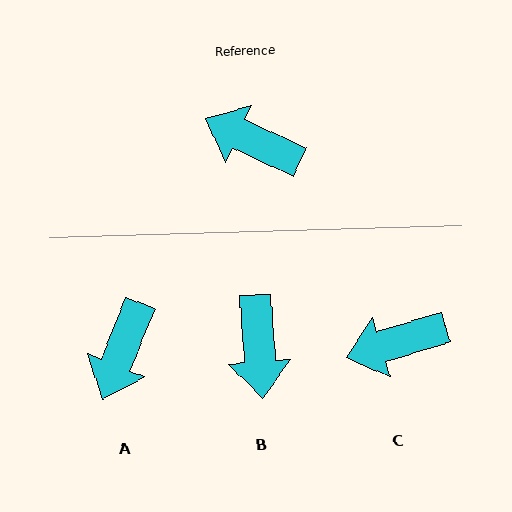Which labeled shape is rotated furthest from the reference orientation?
B, about 119 degrees away.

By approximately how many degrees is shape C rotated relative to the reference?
Approximately 41 degrees counter-clockwise.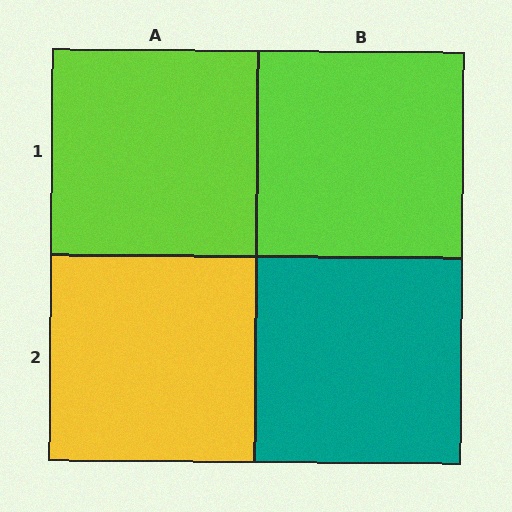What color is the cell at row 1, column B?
Lime.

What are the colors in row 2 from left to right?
Yellow, teal.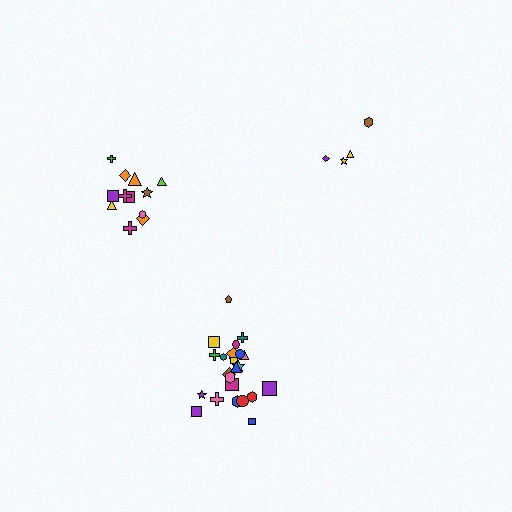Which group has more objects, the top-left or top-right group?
The top-left group.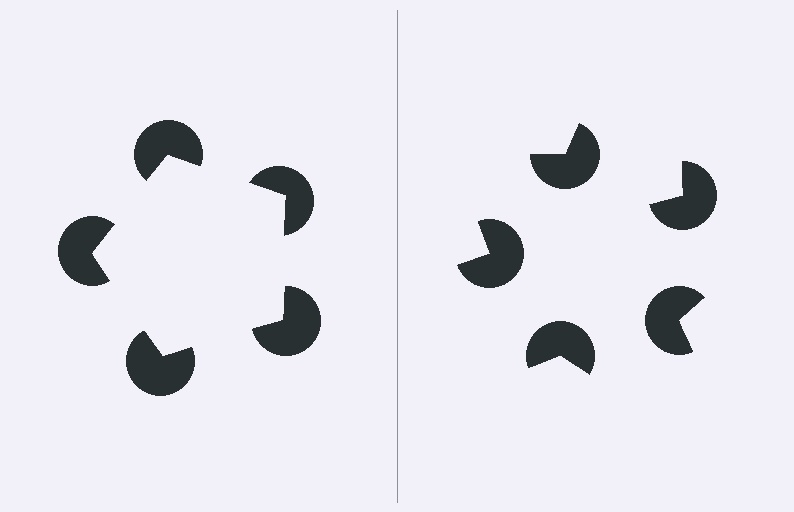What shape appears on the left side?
An illusory pentagon.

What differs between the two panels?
The pac-man discs are positioned identically on both sides; only the wedge orientations differ. On the left they align to a pentagon; on the right they are misaligned.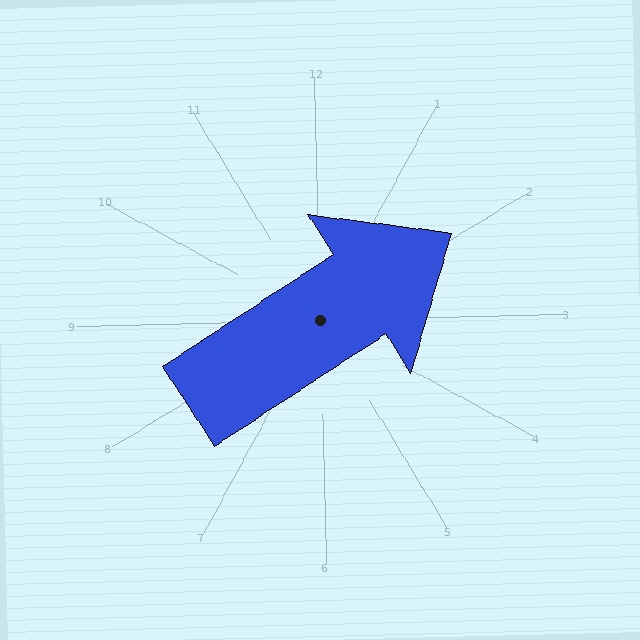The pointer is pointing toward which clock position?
Roughly 2 o'clock.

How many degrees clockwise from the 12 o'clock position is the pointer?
Approximately 58 degrees.